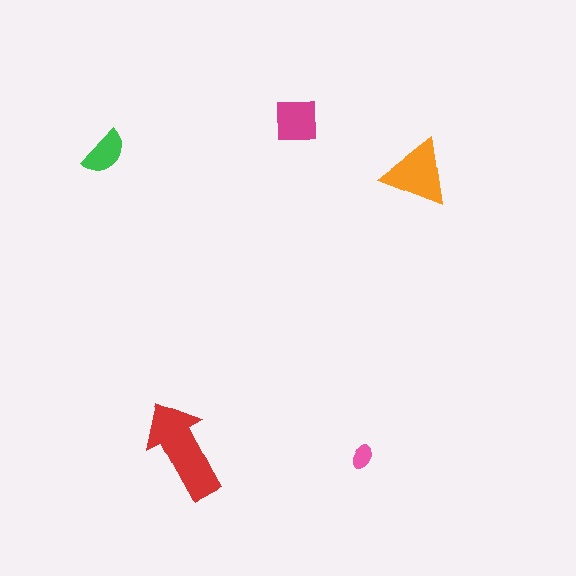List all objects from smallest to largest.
The pink ellipse, the green semicircle, the magenta square, the orange triangle, the red arrow.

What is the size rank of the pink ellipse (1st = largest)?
5th.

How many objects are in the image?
There are 5 objects in the image.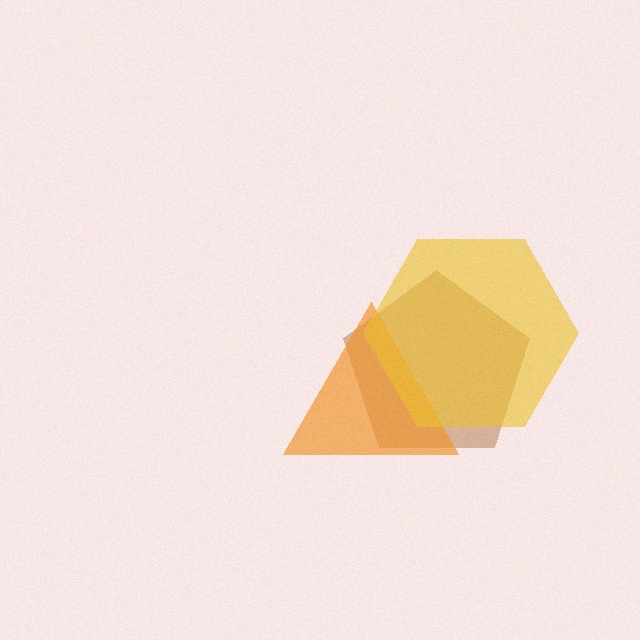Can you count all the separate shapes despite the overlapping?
Yes, there are 3 separate shapes.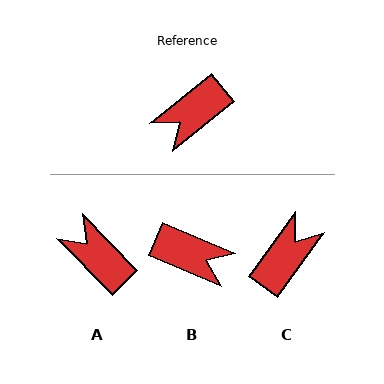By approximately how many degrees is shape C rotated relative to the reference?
Approximately 165 degrees clockwise.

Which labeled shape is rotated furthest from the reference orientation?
C, about 165 degrees away.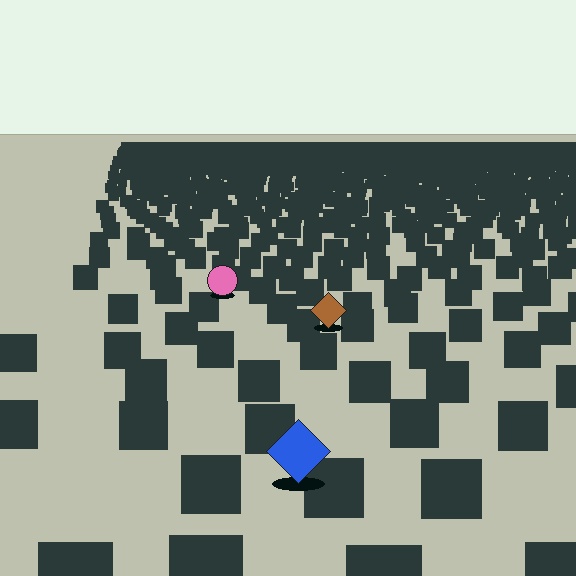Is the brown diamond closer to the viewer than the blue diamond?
No. The blue diamond is closer — you can tell from the texture gradient: the ground texture is coarser near it.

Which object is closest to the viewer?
The blue diamond is closest. The texture marks near it are larger and more spread out.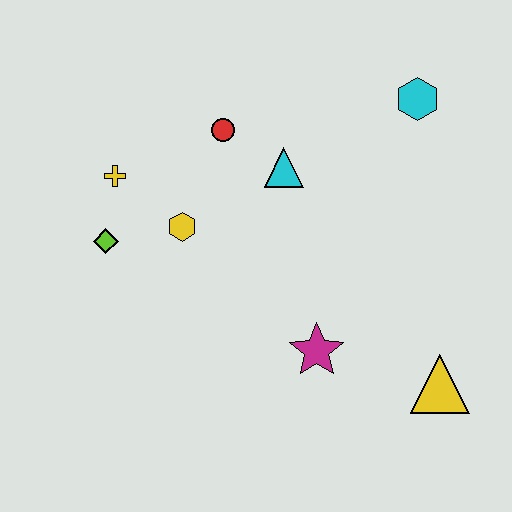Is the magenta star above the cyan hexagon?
No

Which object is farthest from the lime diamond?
The yellow triangle is farthest from the lime diamond.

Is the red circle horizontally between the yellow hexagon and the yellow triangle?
Yes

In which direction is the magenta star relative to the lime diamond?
The magenta star is to the right of the lime diamond.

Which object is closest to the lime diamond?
The yellow cross is closest to the lime diamond.